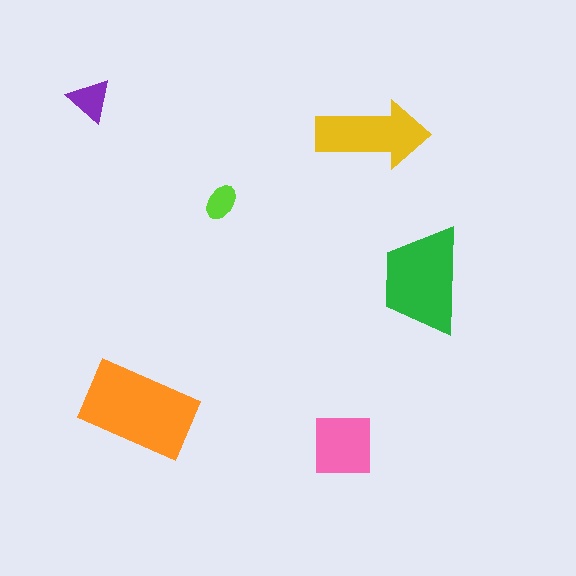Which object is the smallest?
The lime ellipse.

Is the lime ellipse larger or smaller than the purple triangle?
Smaller.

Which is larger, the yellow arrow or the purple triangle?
The yellow arrow.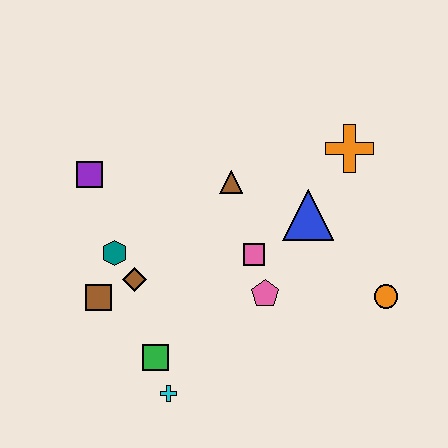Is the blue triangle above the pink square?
Yes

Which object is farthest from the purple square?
The orange circle is farthest from the purple square.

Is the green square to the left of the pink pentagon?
Yes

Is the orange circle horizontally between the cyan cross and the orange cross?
No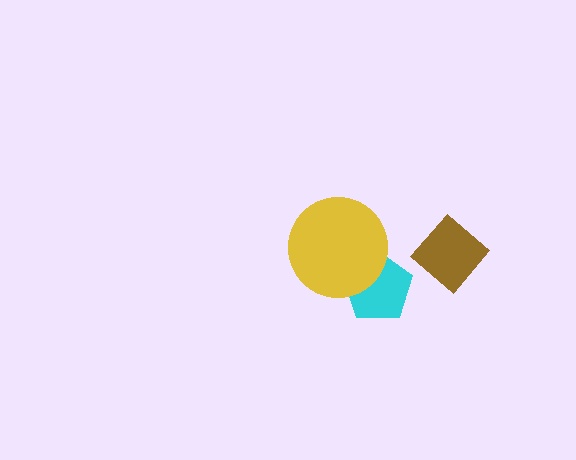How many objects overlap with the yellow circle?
1 object overlaps with the yellow circle.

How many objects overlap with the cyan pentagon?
1 object overlaps with the cyan pentagon.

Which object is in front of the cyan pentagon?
The yellow circle is in front of the cyan pentagon.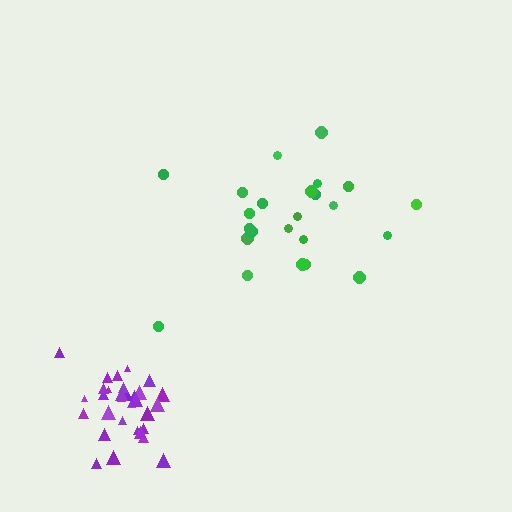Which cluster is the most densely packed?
Purple.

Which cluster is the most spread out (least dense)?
Green.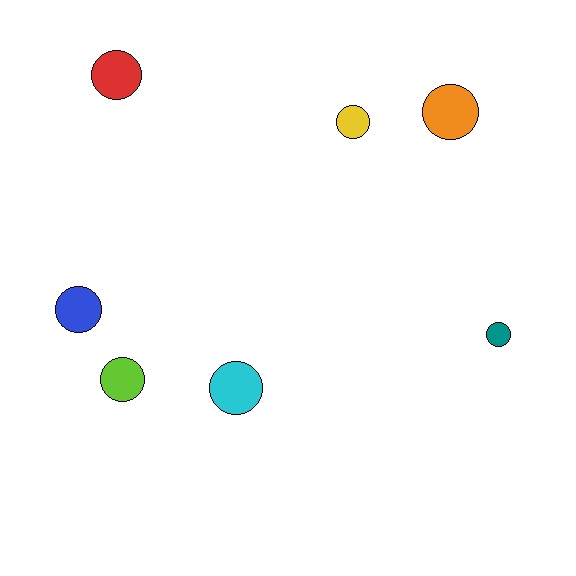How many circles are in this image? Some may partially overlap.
There are 7 circles.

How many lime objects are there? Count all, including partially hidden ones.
There is 1 lime object.